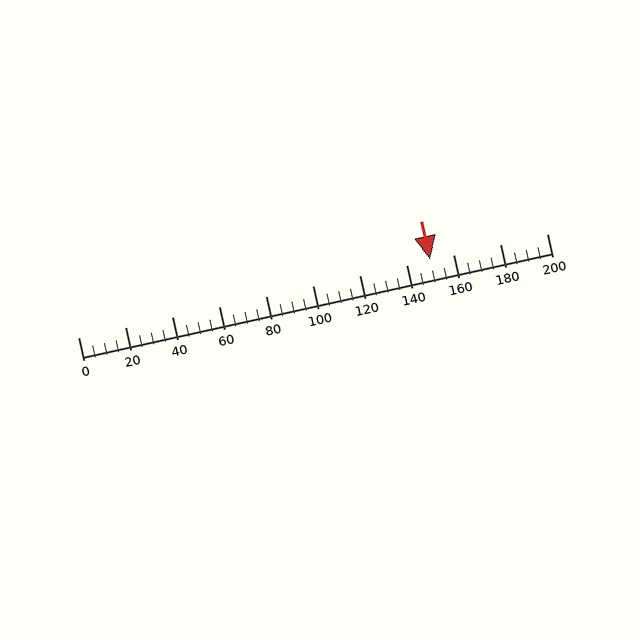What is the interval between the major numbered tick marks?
The major tick marks are spaced 20 units apart.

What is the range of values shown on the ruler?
The ruler shows values from 0 to 200.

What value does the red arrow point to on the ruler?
The red arrow points to approximately 150.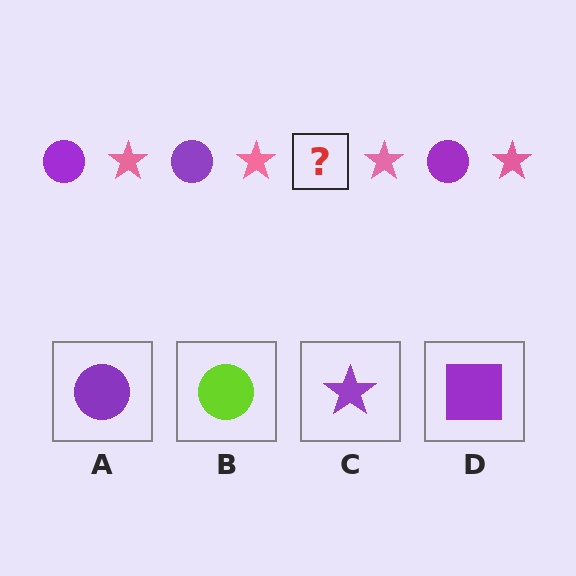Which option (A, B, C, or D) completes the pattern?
A.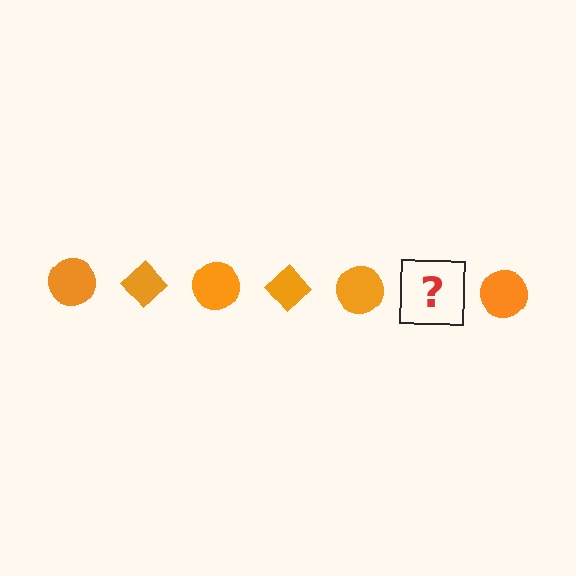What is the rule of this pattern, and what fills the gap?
The rule is that the pattern cycles through circle, diamond shapes in orange. The gap should be filled with an orange diamond.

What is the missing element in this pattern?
The missing element is an orange diamond.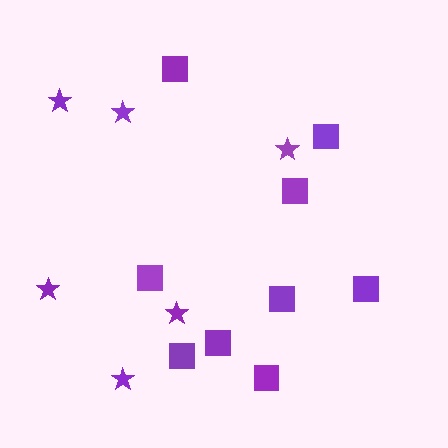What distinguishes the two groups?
There are 2 groups: one group of squares (9) and one group of stars (6).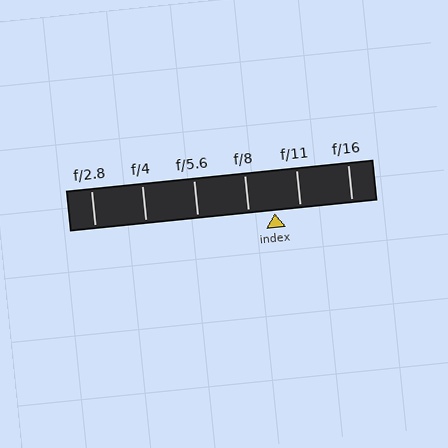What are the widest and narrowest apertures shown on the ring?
The widest aperture shown is f/2.8 and the narrowest is f/16.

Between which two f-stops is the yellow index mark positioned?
The index mark is between f/8 and f/11.